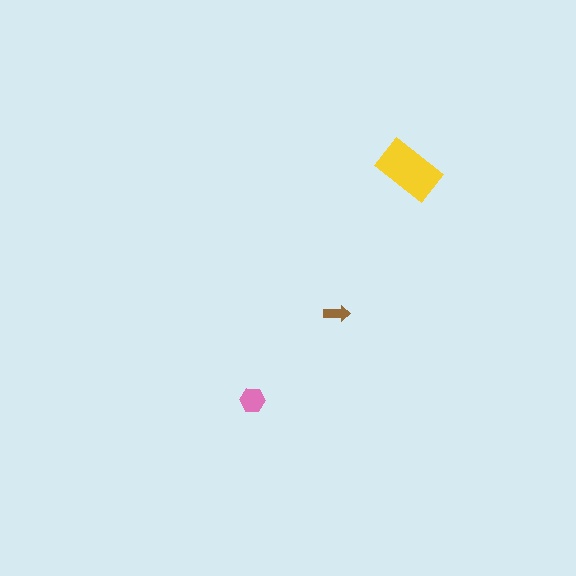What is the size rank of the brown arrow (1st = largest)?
3rd.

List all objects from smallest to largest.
The brown arrow, the pink hexagon, the yellow rectangle.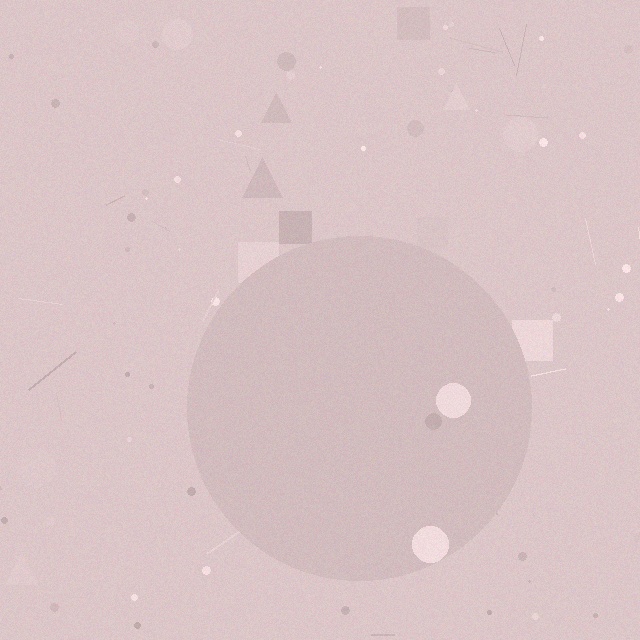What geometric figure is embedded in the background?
A circle is embedded in the background.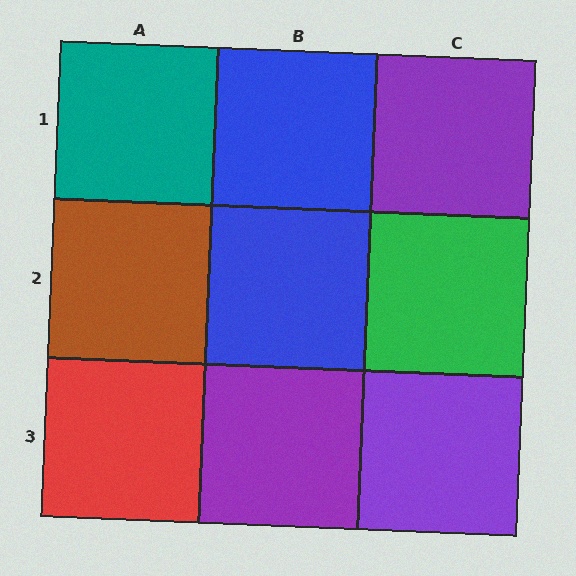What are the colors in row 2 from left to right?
Brown, blue, green.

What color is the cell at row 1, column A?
Teal.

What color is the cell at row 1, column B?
Blue.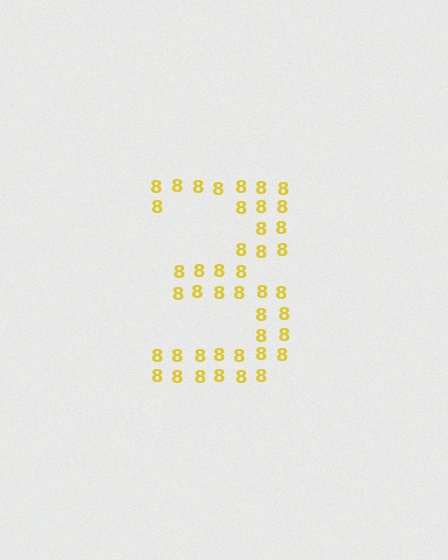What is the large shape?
The large shape is the digit 3.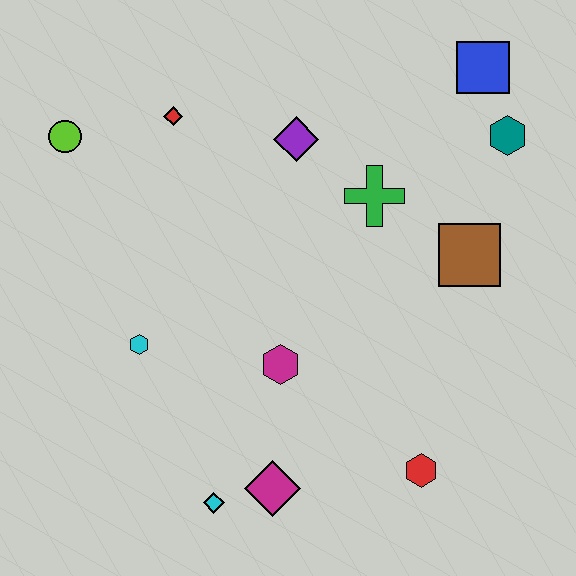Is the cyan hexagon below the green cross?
Yes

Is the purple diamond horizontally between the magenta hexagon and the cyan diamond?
No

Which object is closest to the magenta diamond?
The cyan diamond is closest to the magenta diamond.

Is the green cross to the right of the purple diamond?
Yes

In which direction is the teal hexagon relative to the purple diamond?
The teal hexagon is to the right of the purple diamond.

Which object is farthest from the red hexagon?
The lime circle is farthest from the red hexagon.